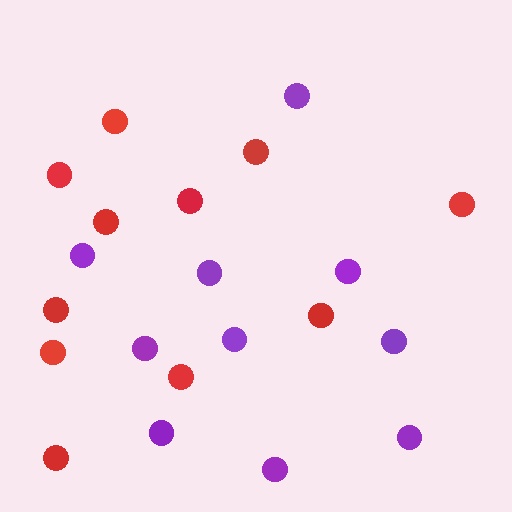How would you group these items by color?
There are 2 groups: one group of purple circles (10) and one group of red circles (11).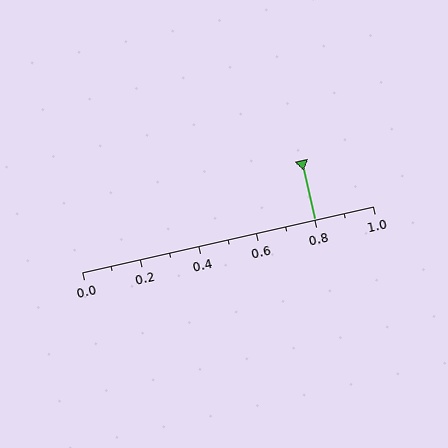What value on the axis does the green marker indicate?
The marker indicates approximately 0.8.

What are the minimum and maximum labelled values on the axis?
The axis runs from 0.0 to 1.0.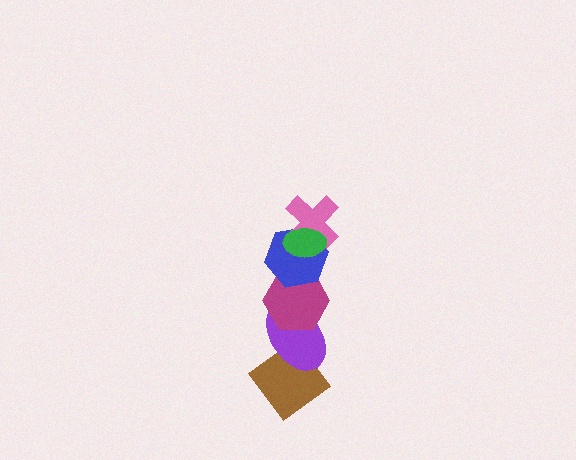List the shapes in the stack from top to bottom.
From top to bottom: the green ellipse, the pink cross, the blue hexagon, the magenta hexagon, the purple ellipse, the brown diamond.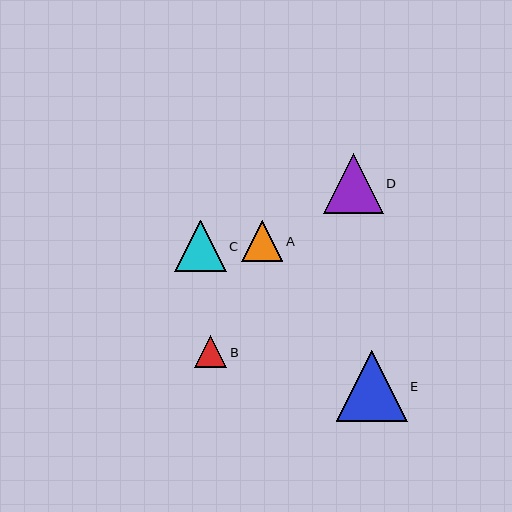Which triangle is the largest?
Triangle E is the largest with a size of approximately 71 pixels.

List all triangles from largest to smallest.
From largest to smallest: E, D, C, A, B.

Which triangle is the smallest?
Triangle B is the smallest with a size of approximately 32 pixels.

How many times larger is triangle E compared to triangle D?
Triangle E is approximately 1.2 times the size of triangle D.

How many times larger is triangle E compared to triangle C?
Triangle E is approximately 1.4 times the size of triangle C.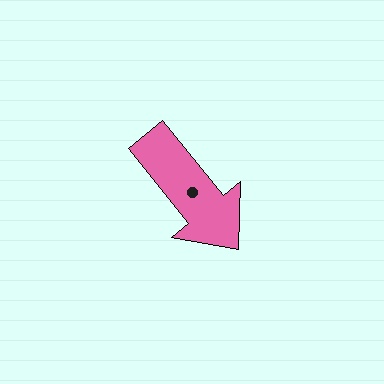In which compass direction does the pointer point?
Southeast.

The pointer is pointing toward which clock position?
Roughly 5 o'clock.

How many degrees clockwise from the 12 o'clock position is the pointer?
Approximately 141 degrees.